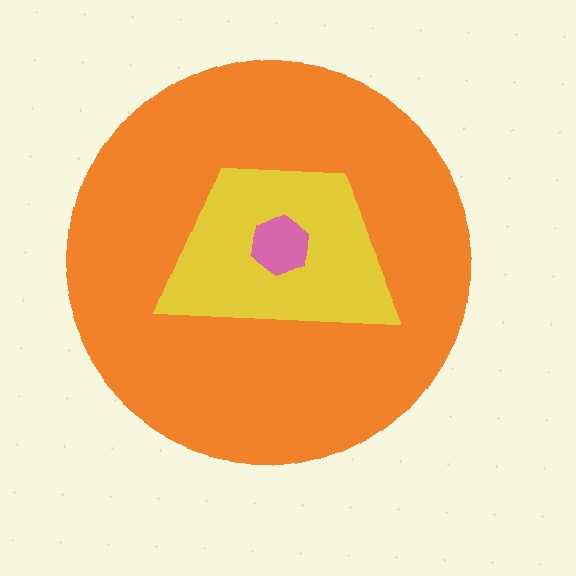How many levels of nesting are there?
3.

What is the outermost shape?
The orange circle.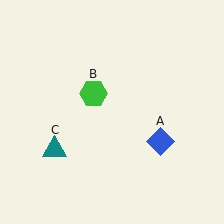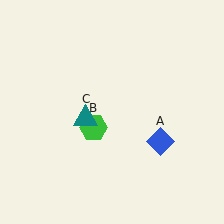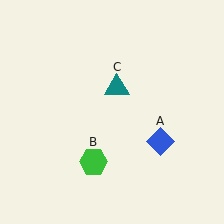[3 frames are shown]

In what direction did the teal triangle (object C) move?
The teal triangle (object C) moved up and to the right.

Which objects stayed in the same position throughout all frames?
Blue diamond (object A) remained stationary.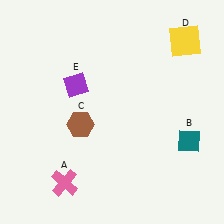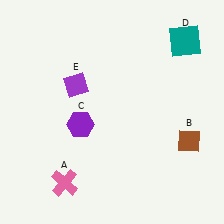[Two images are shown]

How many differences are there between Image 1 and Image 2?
There are 3 differences between the two images.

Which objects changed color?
B changed from teal to brown. C changed from brown to purple. D changed from yellow to teal.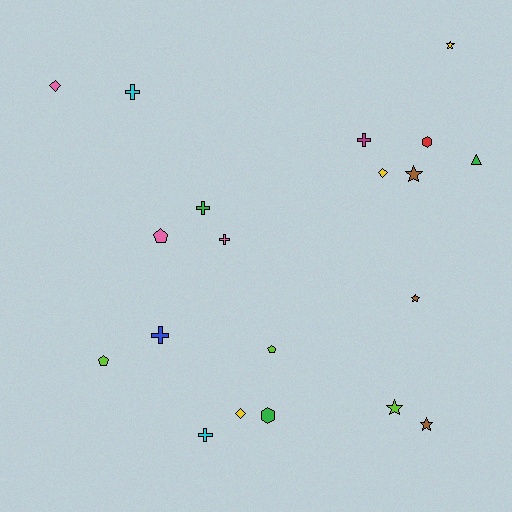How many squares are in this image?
There are no squares.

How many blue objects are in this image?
There is 1 blue object.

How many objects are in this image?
There are 20 objects.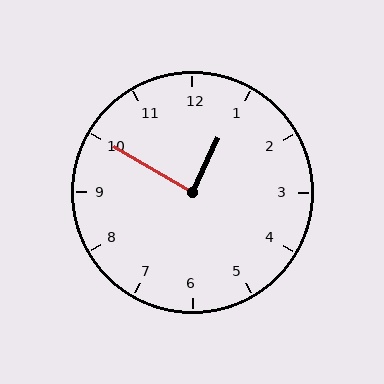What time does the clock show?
12:50.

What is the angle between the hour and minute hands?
Approximately 85 degrees.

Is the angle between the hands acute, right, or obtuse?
It is right.